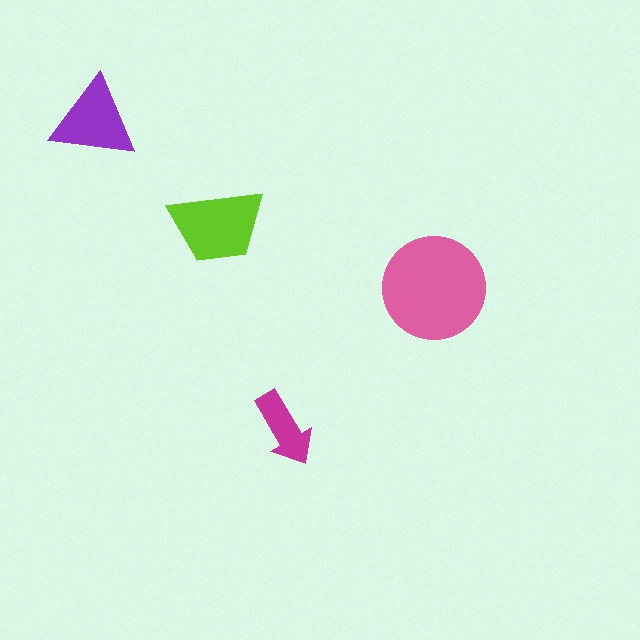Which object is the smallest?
The magenta arrow.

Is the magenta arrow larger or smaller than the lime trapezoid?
Smaller.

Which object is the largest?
The pink circle.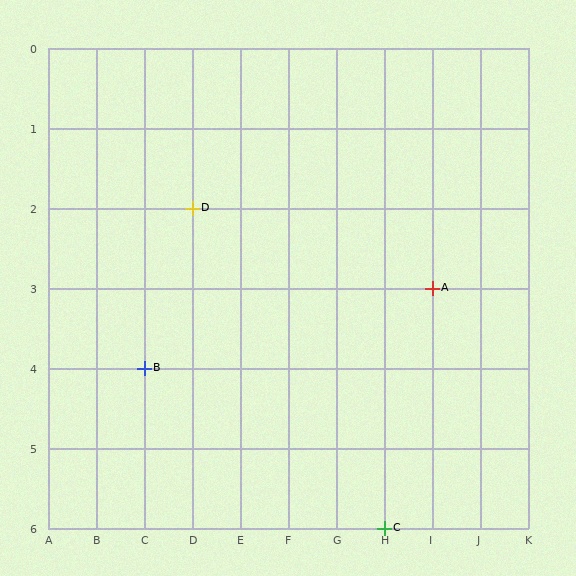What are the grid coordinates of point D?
Point D is at grid coordinates (D, 2).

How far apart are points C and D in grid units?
Points C and D are 4 columns and 4 rows apart (about 5.7 grid units diagonally).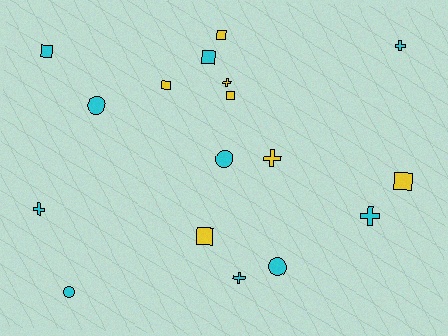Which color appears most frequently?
Cyan, with 10 objects.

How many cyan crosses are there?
There are 4 cyan crosses.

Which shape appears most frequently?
Square, with 7 objects.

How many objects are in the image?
There are 17 objects.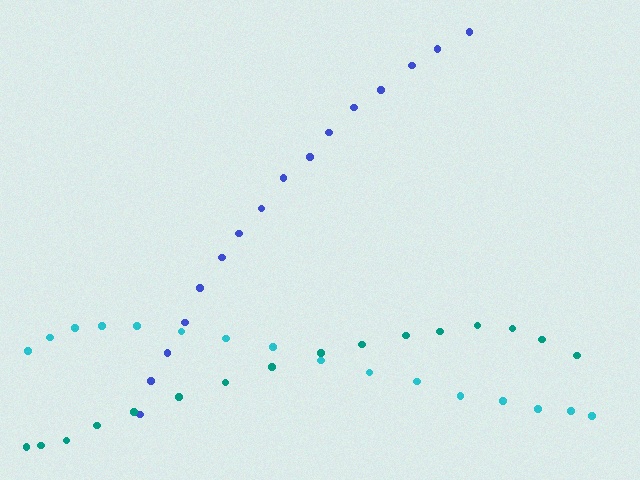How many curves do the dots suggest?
There are 3 distinct paths.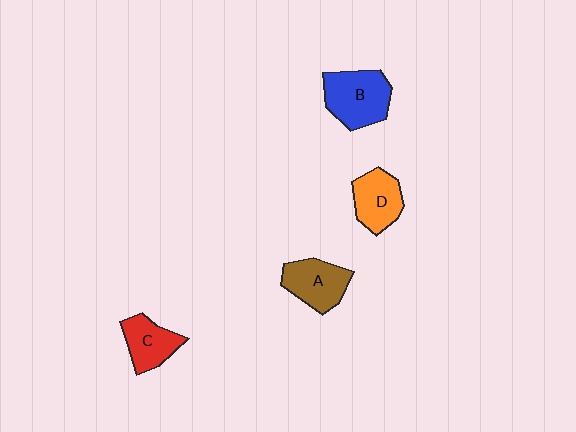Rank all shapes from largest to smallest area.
From largest to smallest: B (blue), A (brown), D (orange), C (red).